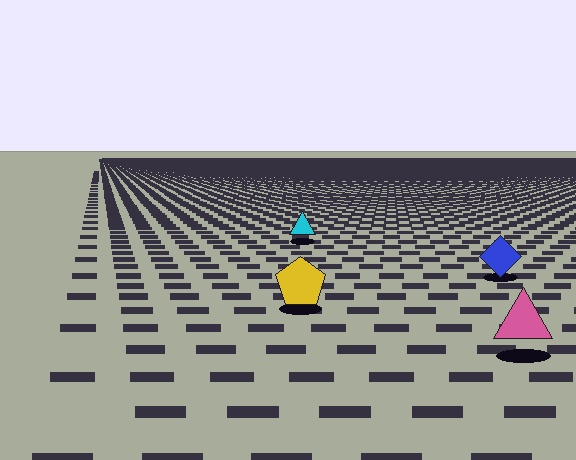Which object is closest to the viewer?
The pink triangle is closest. The texture marks near it are larger and more spread out.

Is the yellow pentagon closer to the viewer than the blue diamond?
Yes. The yellow pentagon is closer — you can tell from the texture gradient: the ground texture is coarser near it.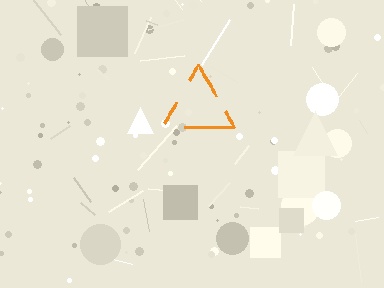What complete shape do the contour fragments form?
The contour fragments form a triangle.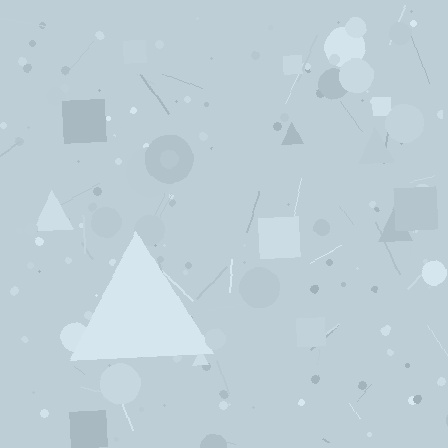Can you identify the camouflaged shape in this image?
The camouflaged shape is a triangle.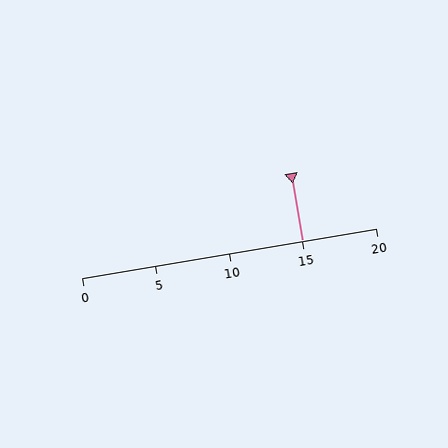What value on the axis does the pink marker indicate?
The marker indicates approximately 15.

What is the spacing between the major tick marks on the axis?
The major ticks are spaced 5 apart.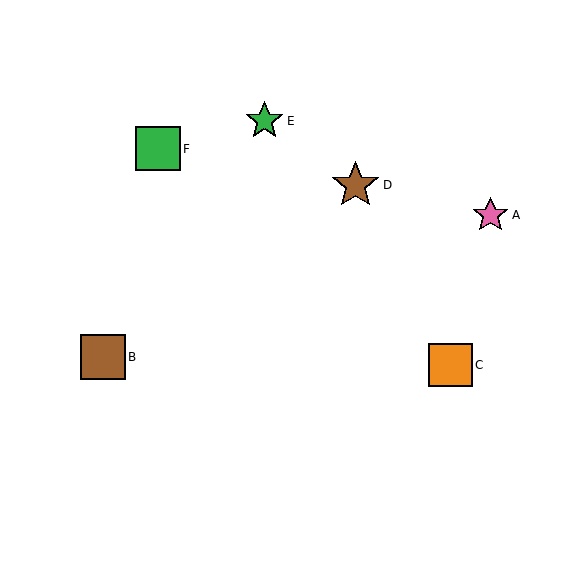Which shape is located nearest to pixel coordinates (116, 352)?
The brown square (labeled B) at (103, 357) is nearest to that location.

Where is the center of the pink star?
The center of the pink star is at (490, 215).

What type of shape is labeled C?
Shape C is an orange square.